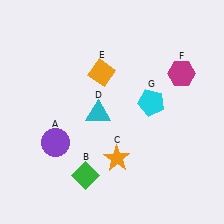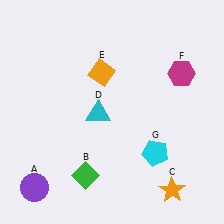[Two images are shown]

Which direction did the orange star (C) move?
The orange star (C) moved right.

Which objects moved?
The objects that moved are: the purple circle (A), the orange star (C), the cyan pentagon (G).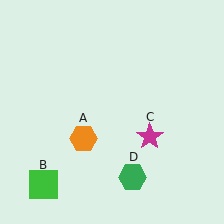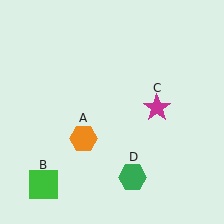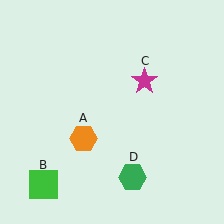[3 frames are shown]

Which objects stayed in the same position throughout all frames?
Orange hexagon (object A) and green square (object B) and green hexagon (object D) remained stationary.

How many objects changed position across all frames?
1 object changed position: magenta star (object C).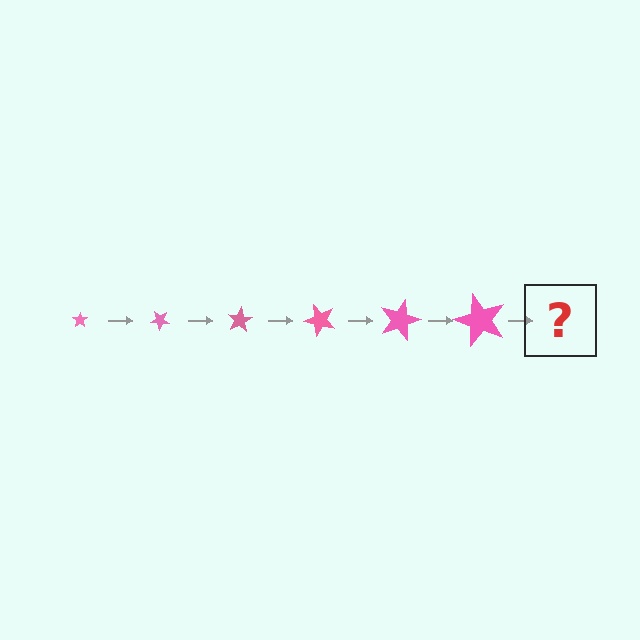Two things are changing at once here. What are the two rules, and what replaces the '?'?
The two rules are that the star grows larger each step and it rotates 40 degrees each step. The '?' should be a star, larger than the previous one and rotated 240 degrees from the start.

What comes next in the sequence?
The next element should be a star, larger than the previous one and rotated 240 degrees from the start.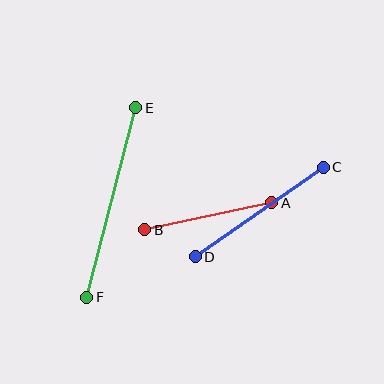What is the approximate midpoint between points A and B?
The midpoint is at approximately (208, 216) pixels.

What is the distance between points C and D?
The distance is approximately 156 pixels.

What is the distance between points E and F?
The distance is approximately 196 pixels.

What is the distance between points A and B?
The distance is approximately 129 pixels.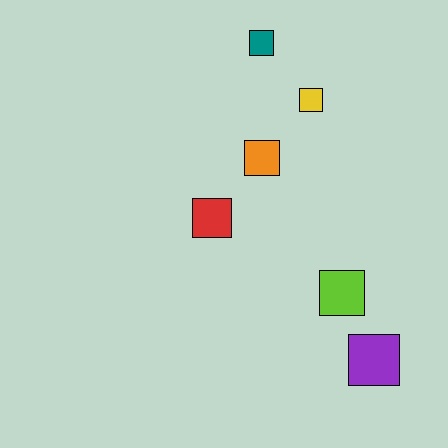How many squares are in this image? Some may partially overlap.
There are 6 squares.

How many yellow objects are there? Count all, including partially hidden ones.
There is 1 yellow object.